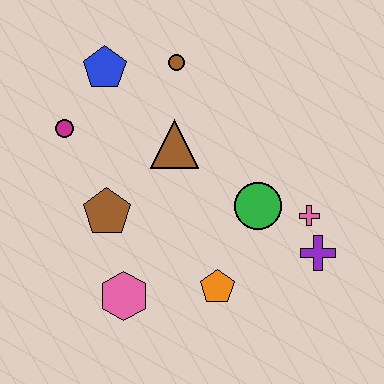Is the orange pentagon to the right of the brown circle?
Yes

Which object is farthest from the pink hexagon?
The brown circle is farthest from the pink hexagon.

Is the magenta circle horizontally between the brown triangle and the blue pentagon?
No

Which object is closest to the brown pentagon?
The pink hexagon is closest to the brown pentagon.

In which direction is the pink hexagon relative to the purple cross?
The pink hexagon is to the left of the purple cross.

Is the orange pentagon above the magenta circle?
No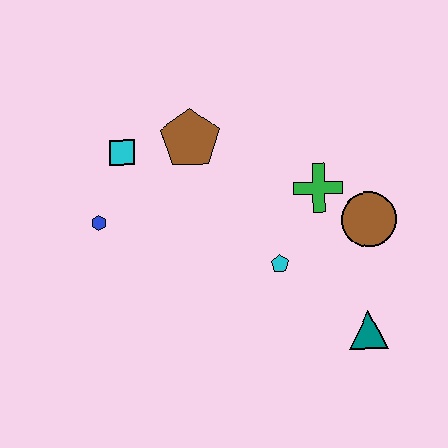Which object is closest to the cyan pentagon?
The green cross is closest to the cyan pentagon.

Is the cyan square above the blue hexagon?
Yes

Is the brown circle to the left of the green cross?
No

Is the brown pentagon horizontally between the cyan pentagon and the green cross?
No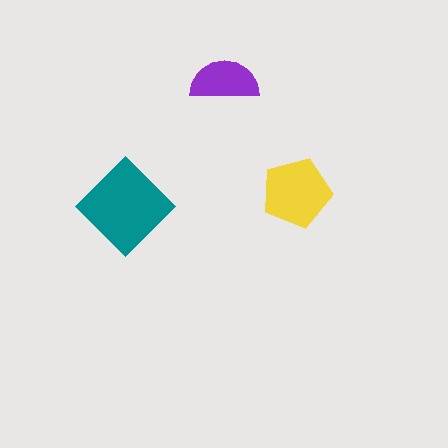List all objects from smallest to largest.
The purple semicircle, the yellow pentagon, the teal diamond.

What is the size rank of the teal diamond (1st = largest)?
1st.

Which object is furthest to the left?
The teal diamond is leftmost.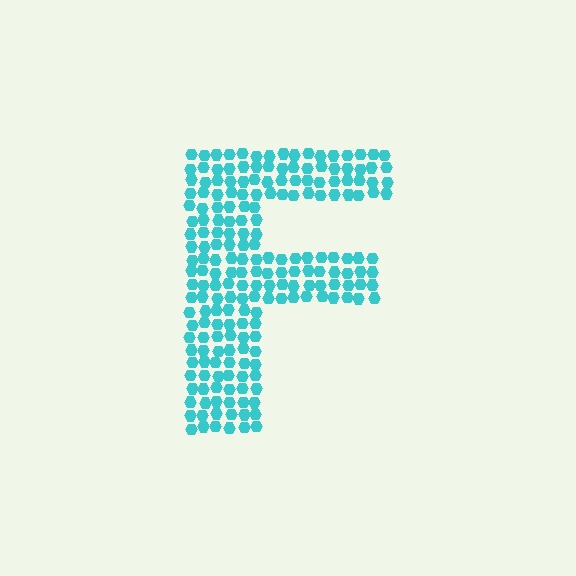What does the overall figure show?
The overall figure shows the letter F.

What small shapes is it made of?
It is made of small hexagons.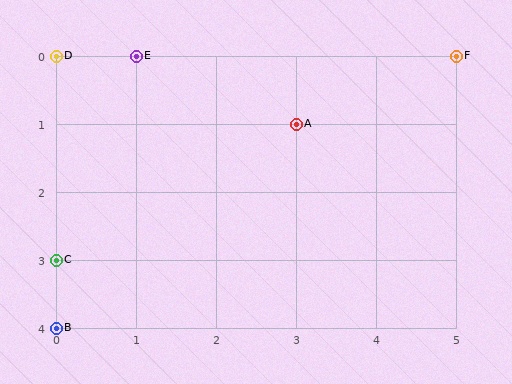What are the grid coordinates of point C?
Point C is at grid coordinates (0, 3).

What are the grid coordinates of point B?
Point B is at grid coordinates (0, 4).